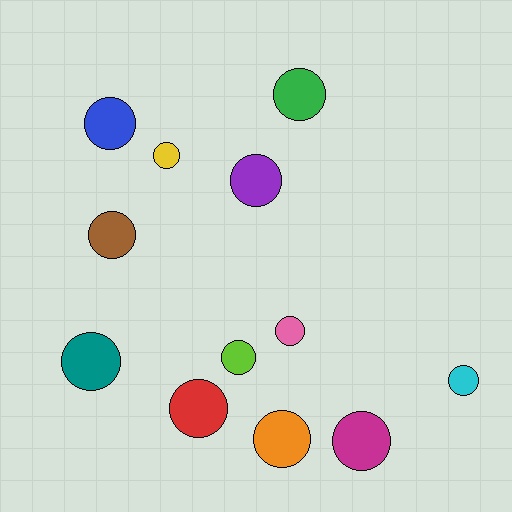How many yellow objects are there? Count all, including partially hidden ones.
There is 1 yellow object.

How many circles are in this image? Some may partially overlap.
There are 12 circles.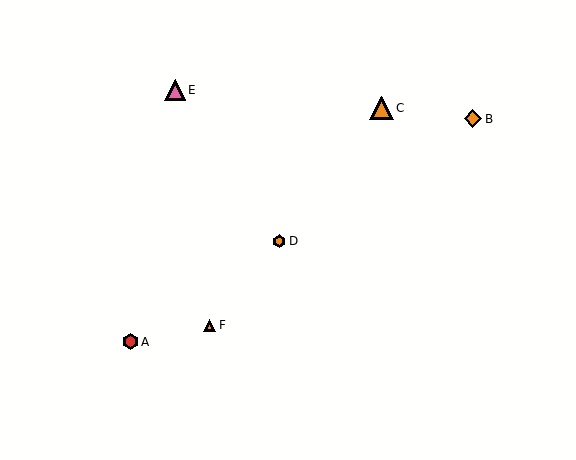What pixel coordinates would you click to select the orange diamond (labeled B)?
Click at (473, 119) to select the orange diamond B.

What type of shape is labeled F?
Shape F is an orange triangle.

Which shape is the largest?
The orange triangle (labeled C) is the largest.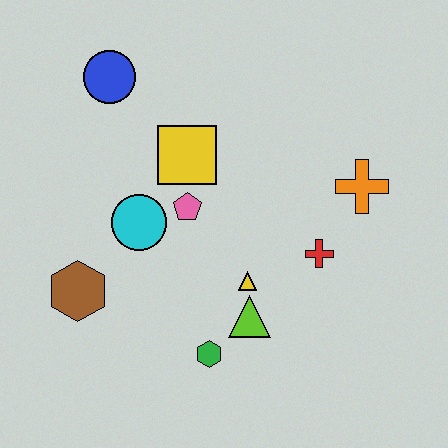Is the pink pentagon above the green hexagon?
Yes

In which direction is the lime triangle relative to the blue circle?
The lime triangle is below the blue circle.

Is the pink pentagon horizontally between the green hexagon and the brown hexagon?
Yes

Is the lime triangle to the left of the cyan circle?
No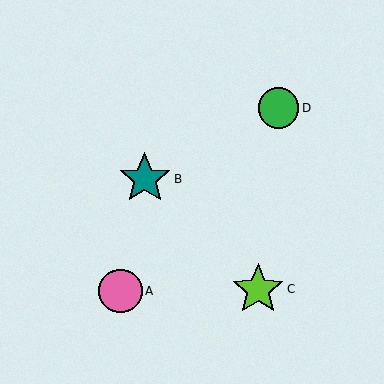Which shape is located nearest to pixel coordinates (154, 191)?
The teal star (labeled B) at (145, 179) is nearest to that location.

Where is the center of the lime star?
The center of the lime star is at (258, 289).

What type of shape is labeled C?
Shape C is a lime star.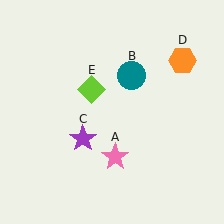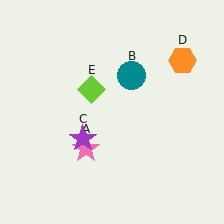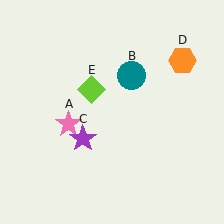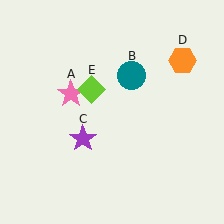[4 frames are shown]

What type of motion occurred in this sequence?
The pink star (object A) rotated clockwise around the center of the scene.